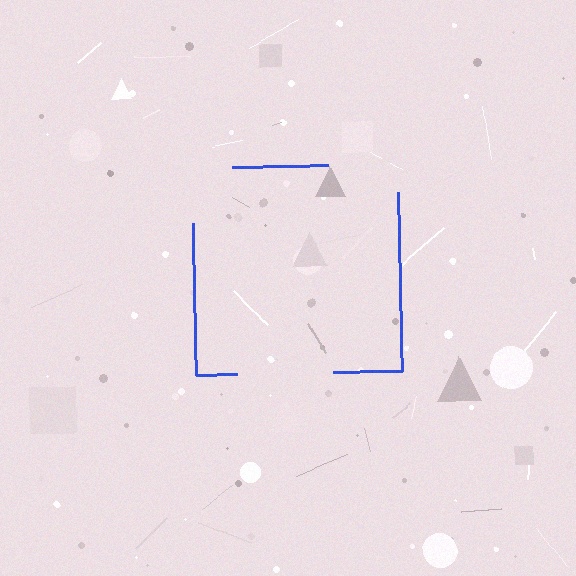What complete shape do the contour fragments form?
The contour fragments form a square.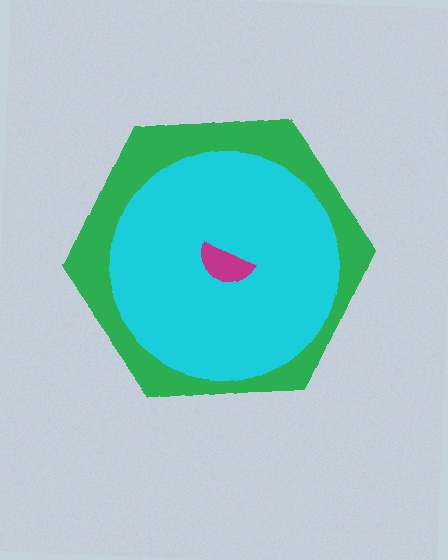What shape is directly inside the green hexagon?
The cyan circle.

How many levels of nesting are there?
3.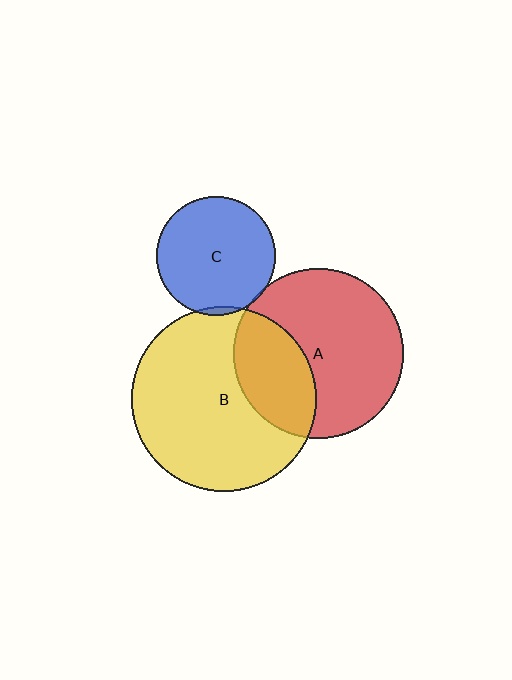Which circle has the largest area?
Circle B (yellow).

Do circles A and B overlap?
Yes.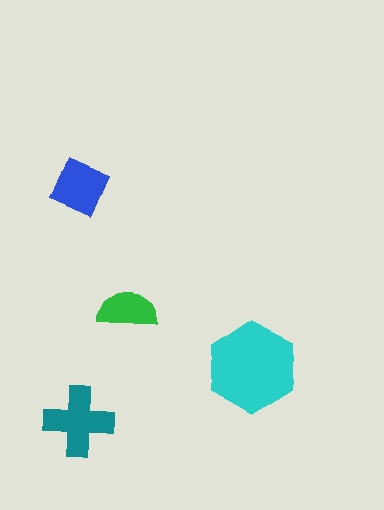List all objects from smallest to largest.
The green semicircle, the blue square, the teal cross, the cyan hexagon.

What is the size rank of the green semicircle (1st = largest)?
4th.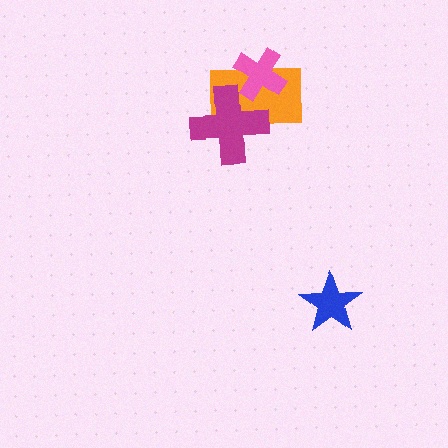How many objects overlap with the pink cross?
2 objects overlap with the pink cross.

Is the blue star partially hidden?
No, no other shape covers it.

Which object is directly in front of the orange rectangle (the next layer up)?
The magenta cross is directly in front of the orange rectangle.